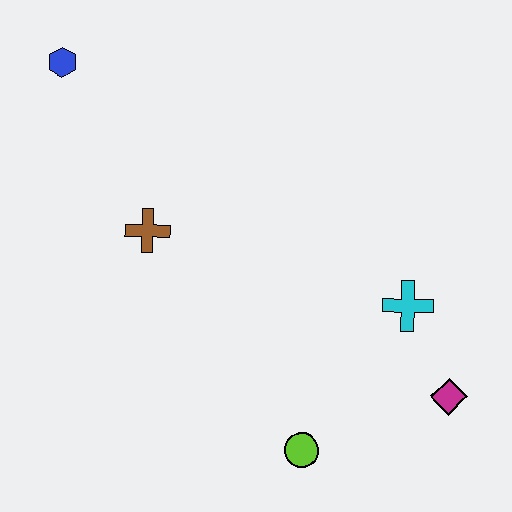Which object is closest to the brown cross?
The blue hexagon is closest to the brown cross.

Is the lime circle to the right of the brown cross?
Yes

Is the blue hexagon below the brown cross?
No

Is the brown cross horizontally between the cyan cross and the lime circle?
No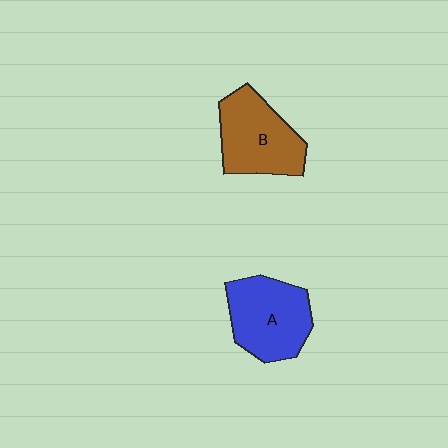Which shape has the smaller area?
Shape B (brown).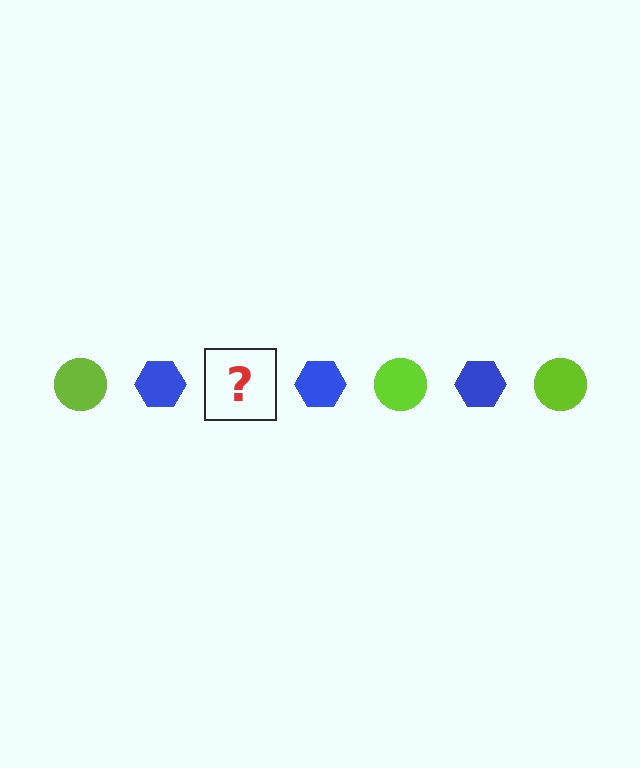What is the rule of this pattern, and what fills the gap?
The rule is that the pattern alternates between lime circle and blue hexagon. The gap should be filled with a lime circle.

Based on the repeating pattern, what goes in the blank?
The blank should be a lime circle.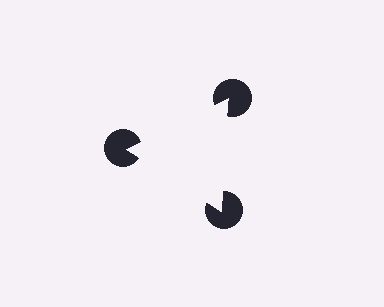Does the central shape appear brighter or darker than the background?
It typically appears slightly brighter than the background, even though no actual brightness change is drawn.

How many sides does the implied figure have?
3 sides.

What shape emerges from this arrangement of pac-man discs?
An illusory triangle — its edges are inferred from the aligned wedge cuts in the pac-man discs, not physically drawn.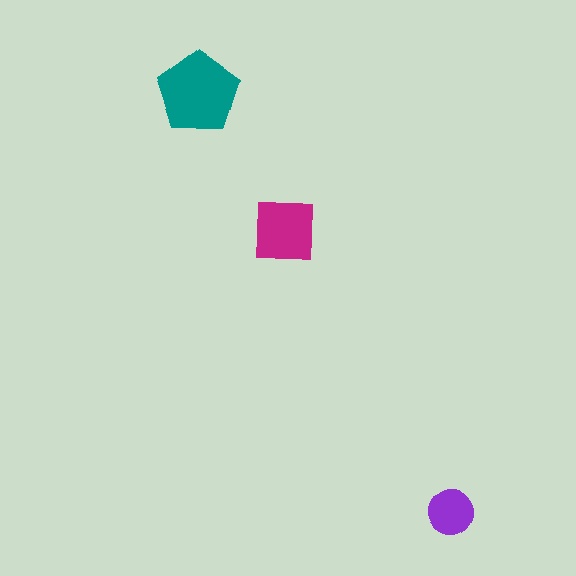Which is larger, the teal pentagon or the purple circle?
The teal pentagon.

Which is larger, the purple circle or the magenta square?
The magenta square.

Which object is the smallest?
The purple circle.